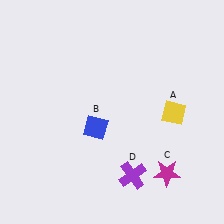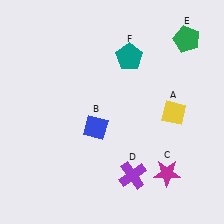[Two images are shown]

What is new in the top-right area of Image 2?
A green pentagon (E) was added in the top-right area of Image 2.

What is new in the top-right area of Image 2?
A teal pentagon (F) was added in the top-right area of Image 2.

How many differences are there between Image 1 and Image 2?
There are 2 differences between the two images.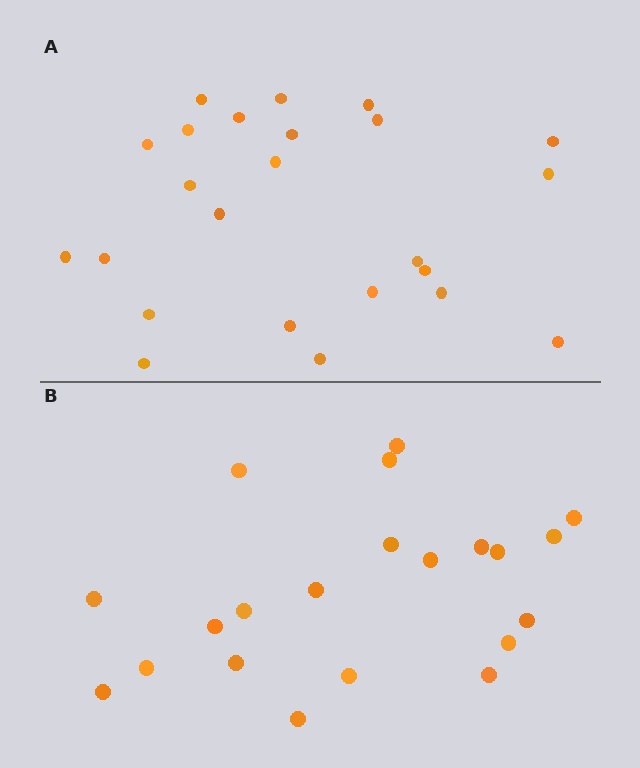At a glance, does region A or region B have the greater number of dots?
Region A (the top region) has more dots.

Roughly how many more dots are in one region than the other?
Region A has just a few more — roughly 2 or 3 more dots than region B.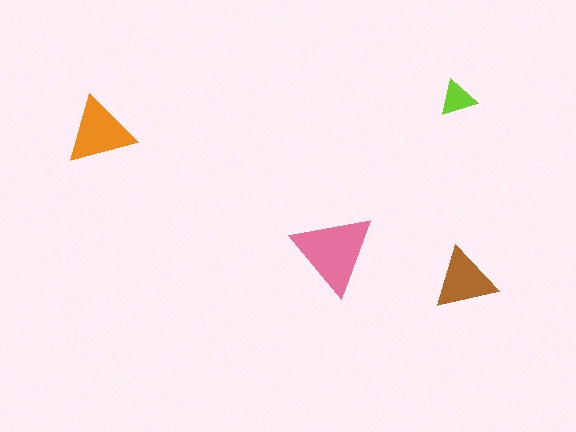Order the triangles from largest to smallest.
the pink one, the orange one, the brown one, the lime one.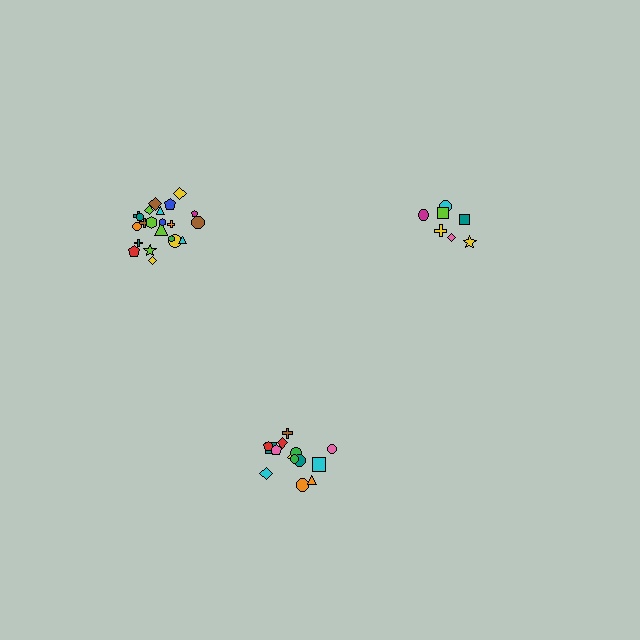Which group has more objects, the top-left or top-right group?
The top-left group.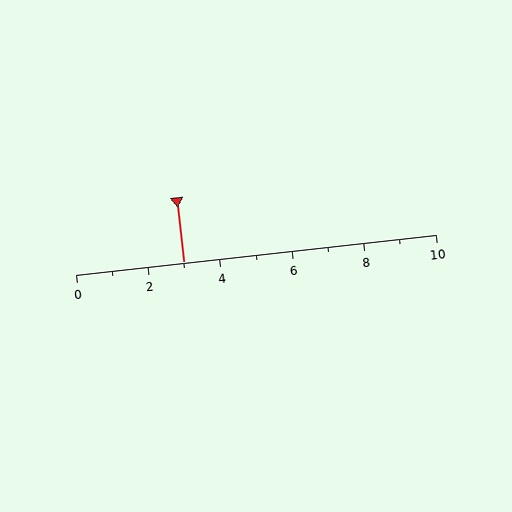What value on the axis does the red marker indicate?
The marker indicates approximately 3.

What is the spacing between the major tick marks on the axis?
The major ticks are spaced 2 apart.